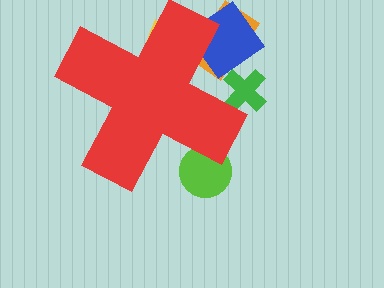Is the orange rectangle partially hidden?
Yes, the orange rectangle is partially hidden behind the red cross.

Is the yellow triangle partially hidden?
Yes, the yellow triangle is partially hidden behind the red cross.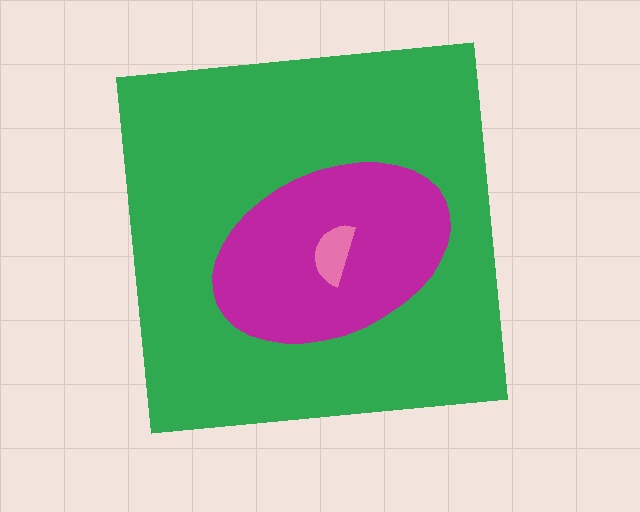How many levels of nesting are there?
3.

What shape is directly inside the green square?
The magenta ellipse.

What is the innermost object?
The pink semicircle.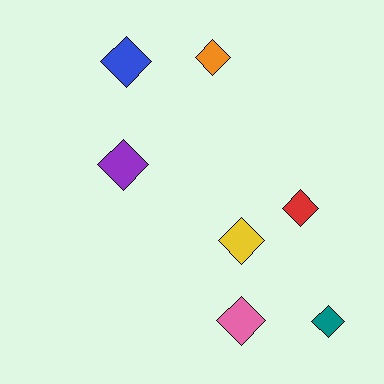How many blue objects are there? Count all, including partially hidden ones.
There is 1 blue object.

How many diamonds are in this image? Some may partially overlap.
There are 7 diamonds.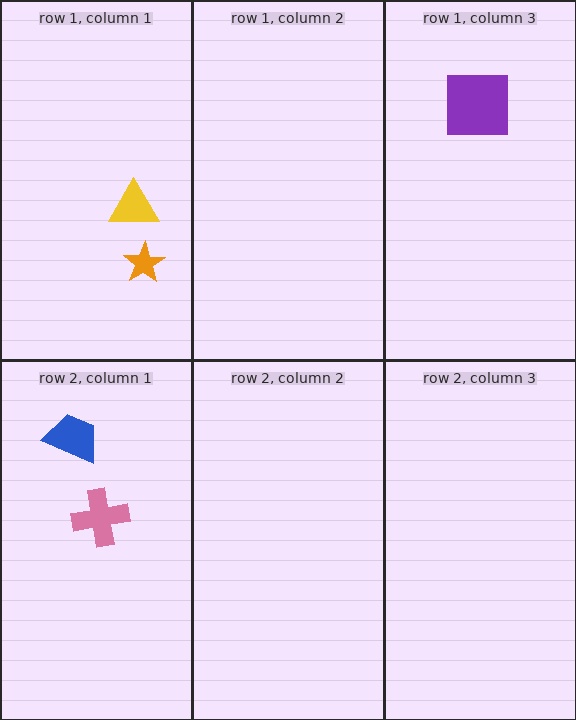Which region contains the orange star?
The row 1, column 1 region.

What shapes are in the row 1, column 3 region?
The purple square.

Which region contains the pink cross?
The row 2, column 1 region.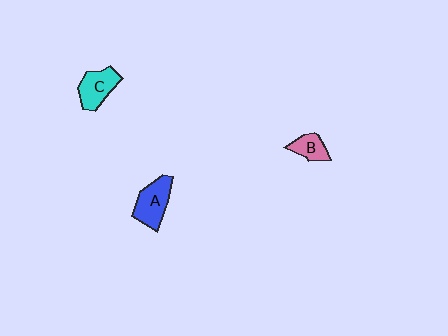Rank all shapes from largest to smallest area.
From largest to smallest: A (blue), C (cyan), B (pink).